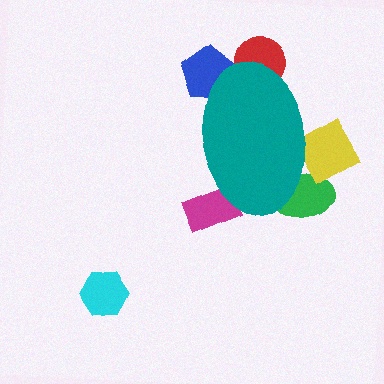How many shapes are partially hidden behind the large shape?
5 shapes are partially hidden.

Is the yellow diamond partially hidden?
Yes, the yellow diamond is partially hidden behind the teal ellipse.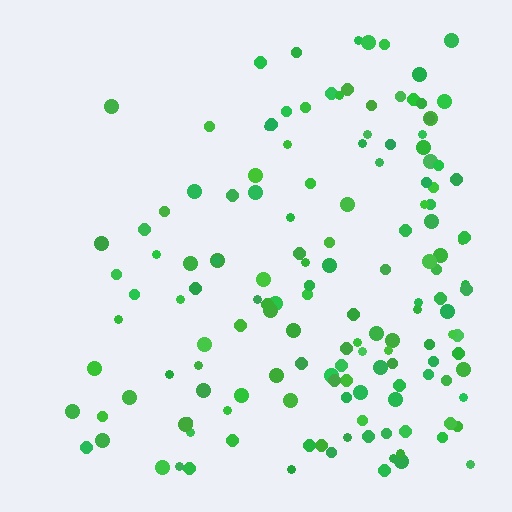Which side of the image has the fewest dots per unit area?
The left.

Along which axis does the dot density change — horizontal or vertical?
Horizontal.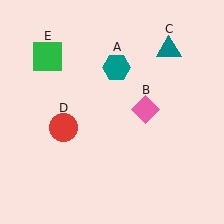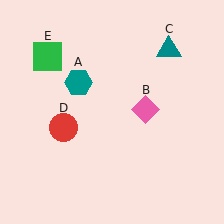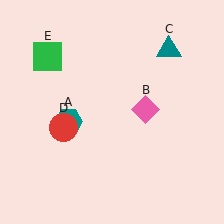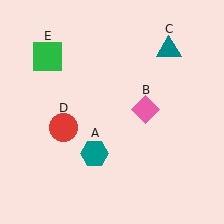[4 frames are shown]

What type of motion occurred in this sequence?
The teal hexagon (object A) rotated counterclockwise around the center of the scene.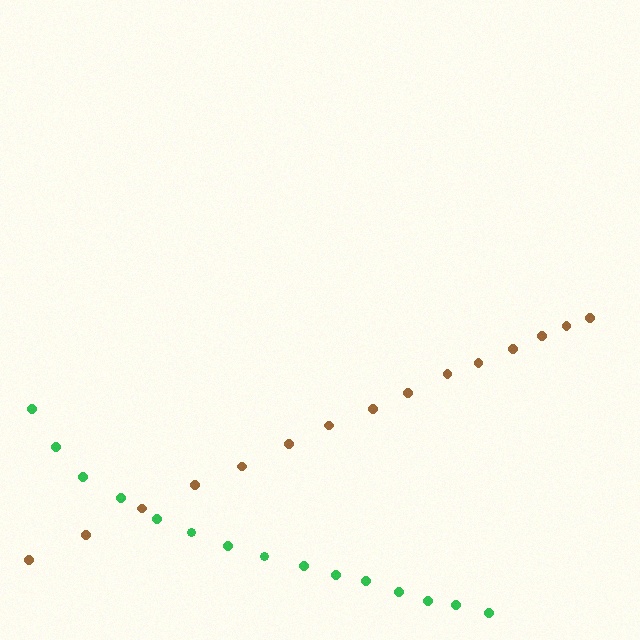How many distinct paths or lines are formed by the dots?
There are 2 distinct paths.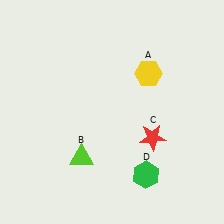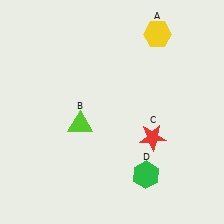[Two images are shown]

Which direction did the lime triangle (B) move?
The lime triangle (B) moved up.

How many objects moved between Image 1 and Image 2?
2 objects moved between the two images.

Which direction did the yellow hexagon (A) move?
The yellow hexagon (A) moved up.